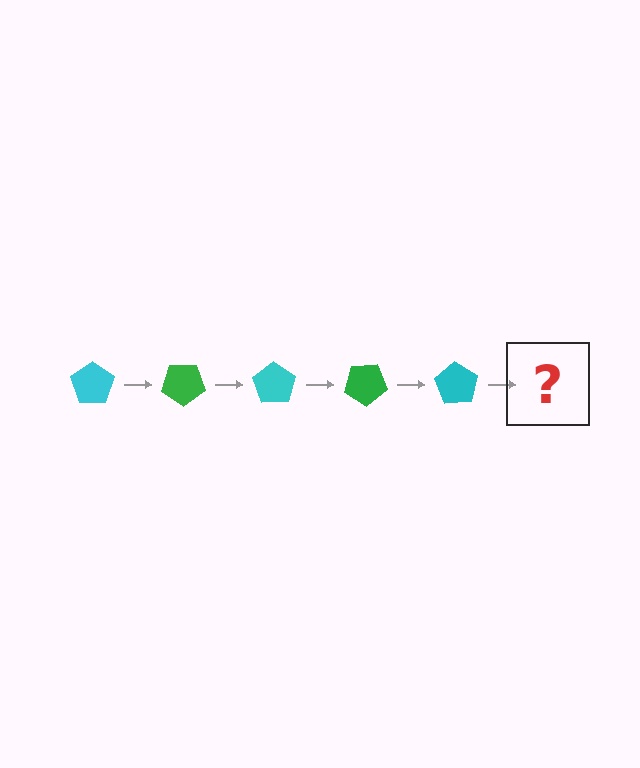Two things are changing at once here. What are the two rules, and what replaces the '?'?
The two rules are that it rotates 35 degrees each step and the color cycles through cyan and green. The '?' should be a green pentagon, rotated 175 degrees from the start.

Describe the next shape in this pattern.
It should be a green pentagon, rotated 175 degrees from the start.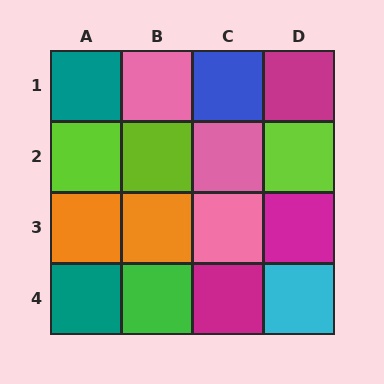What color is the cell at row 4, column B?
Green.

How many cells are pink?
3 cells are pink.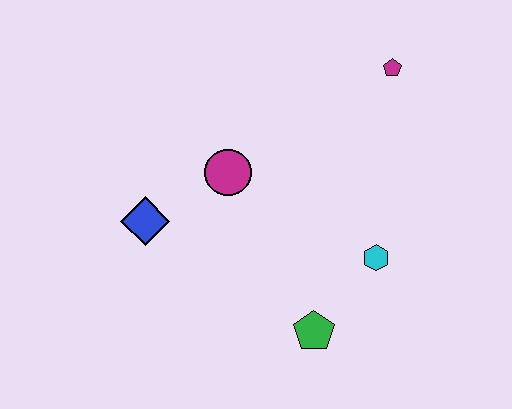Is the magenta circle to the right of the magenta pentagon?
No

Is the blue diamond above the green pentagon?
Yes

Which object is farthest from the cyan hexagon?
The blue diamond is farthest from the cyan hexagon.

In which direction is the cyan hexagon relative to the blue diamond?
The cyan hexagon is to the right of the blue diamond.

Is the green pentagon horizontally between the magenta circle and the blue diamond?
No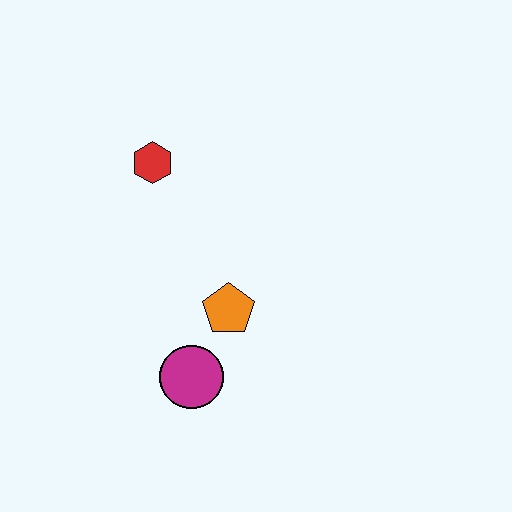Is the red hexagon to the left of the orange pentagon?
Yes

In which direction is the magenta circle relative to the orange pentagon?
The magenta circle is below the orange pentagon.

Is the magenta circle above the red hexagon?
No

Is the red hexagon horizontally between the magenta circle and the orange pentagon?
No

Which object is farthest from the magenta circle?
The red hexagon is farthest from the magenta circle.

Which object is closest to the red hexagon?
The orange pentagon is closest to the red hexagon.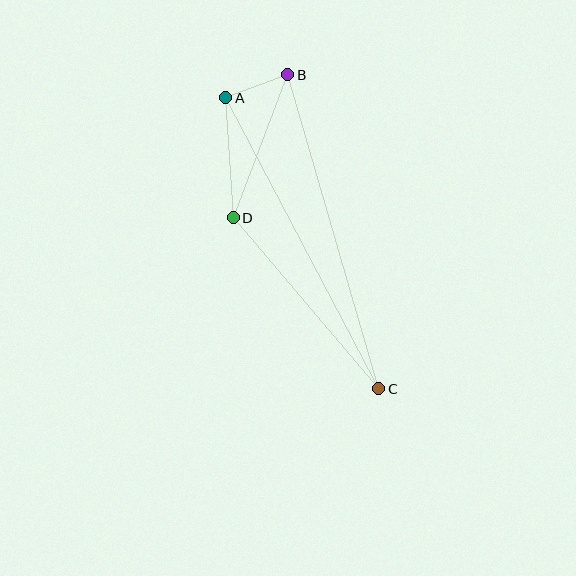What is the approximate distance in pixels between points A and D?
The distance between A and D is approximately 120 pixels.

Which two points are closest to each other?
Points A and B are closest to each other.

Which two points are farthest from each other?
Points A and C are farthest from each other.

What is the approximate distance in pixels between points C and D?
The distance between C and D is approximately 225 pixels.